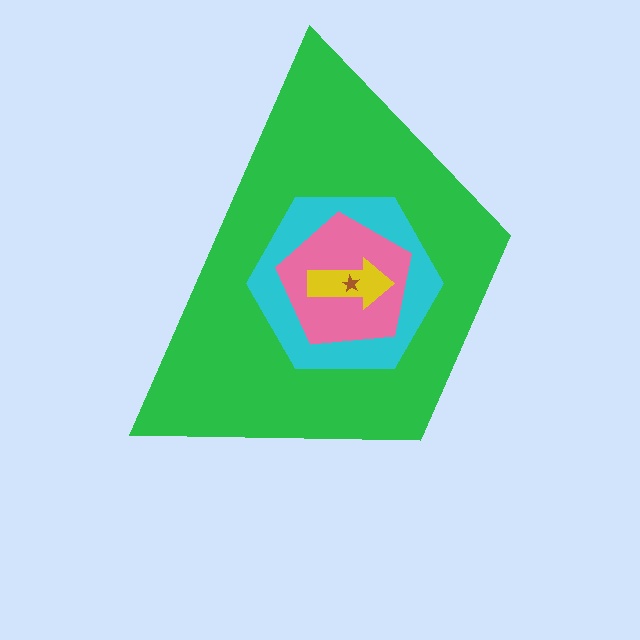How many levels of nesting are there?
5.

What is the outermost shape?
The green trapezoid.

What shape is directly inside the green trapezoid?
The cyan hexagon.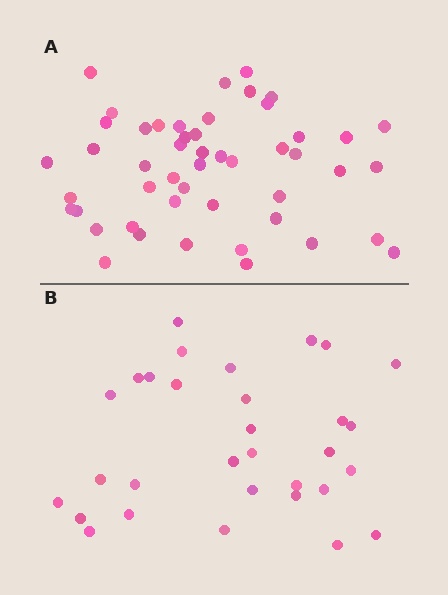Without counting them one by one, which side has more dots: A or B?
Region A (the top region) has more dots.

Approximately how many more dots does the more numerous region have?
Region A has approximately 20 more dots than region B.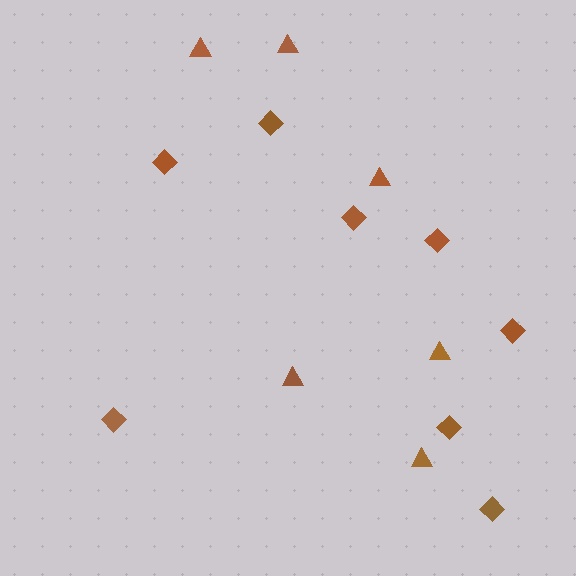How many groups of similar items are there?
There are 2 groups: one group of triangles (6) and one group of diamonds (8).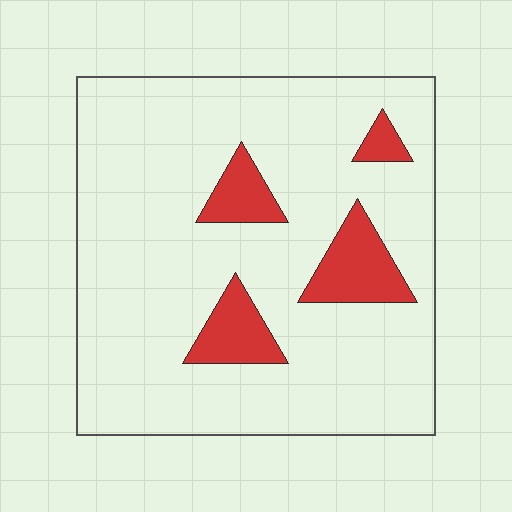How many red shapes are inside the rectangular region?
4.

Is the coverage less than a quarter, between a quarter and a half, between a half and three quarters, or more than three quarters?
Less than a quarter.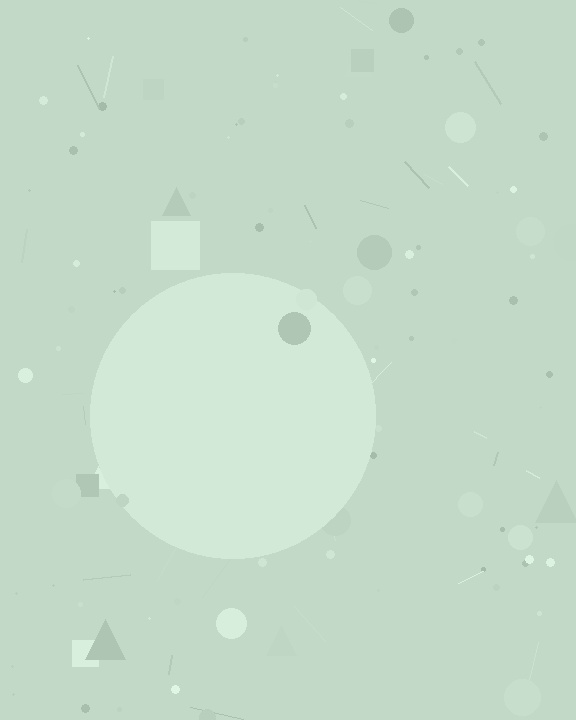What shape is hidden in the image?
A circle is hidden in the image.